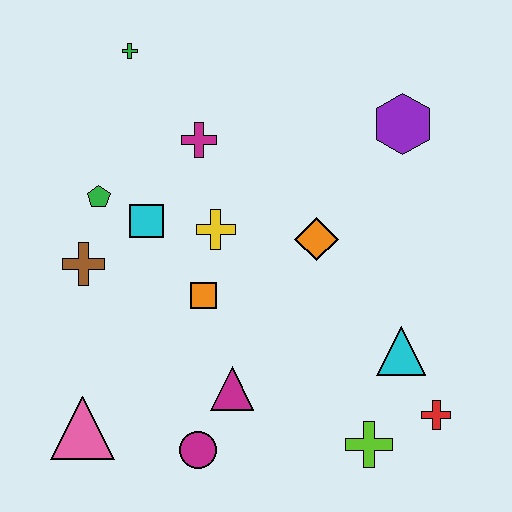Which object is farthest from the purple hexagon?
The pink triangle is farthest from the purple hexagon.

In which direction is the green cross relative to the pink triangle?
The green cross is above the pink triangle.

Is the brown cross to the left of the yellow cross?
Yes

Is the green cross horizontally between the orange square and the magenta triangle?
No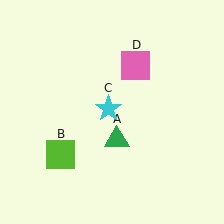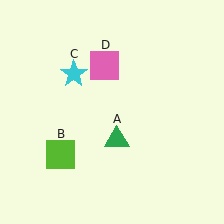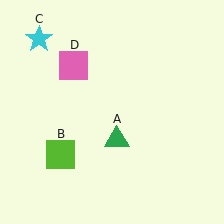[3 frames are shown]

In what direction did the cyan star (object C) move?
The cyan star (object C) moved up and to the left.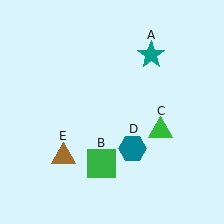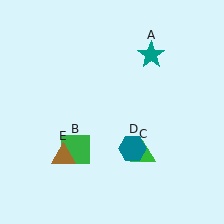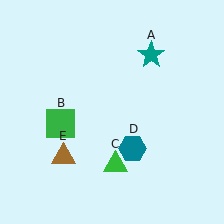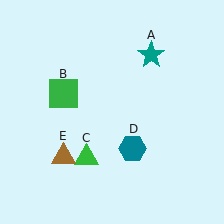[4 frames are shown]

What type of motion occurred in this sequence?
The green square (object B), green triangle (object C) rotated clockwise around the center of the scene.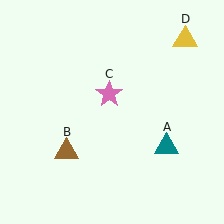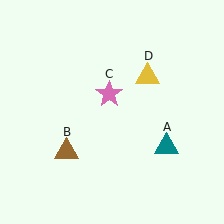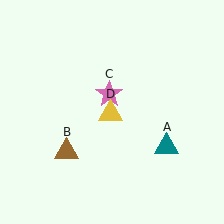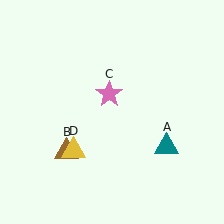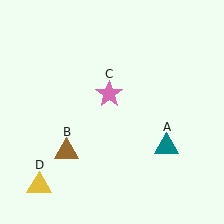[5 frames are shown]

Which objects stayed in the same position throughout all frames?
Teal triangle (object A) and brown triangle (object B) and pink star (object C) remained stationary.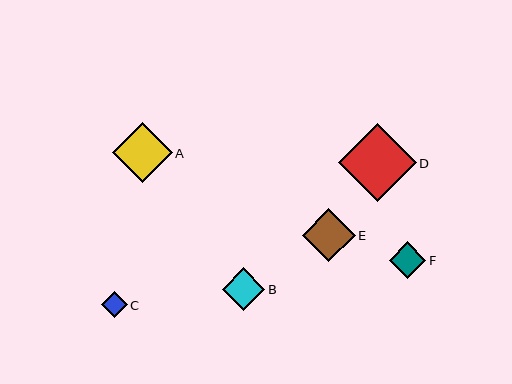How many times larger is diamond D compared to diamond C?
Diamond D is approximately 3.0 times the size of diamond C.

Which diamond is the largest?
Diamond D is the largest with a size of approximately 78 pixels.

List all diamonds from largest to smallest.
From largest to smallest: D, A, E, B, F, C.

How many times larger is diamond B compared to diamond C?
Diamond B is approximately 1.6 times the size of diamond C.